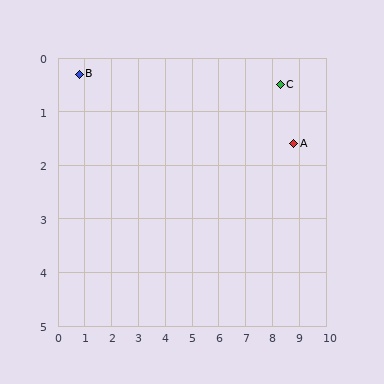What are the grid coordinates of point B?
Point B is at approximately (0.8, 0.3).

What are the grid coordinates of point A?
Point A is at approximately (8.8, 1.6).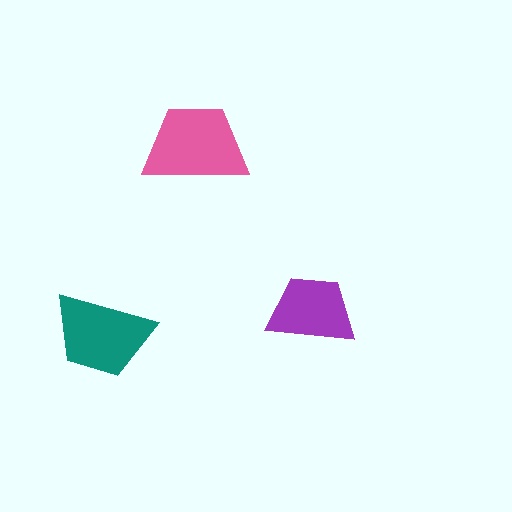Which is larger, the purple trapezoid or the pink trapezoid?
The pink one.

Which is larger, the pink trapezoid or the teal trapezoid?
The pink one.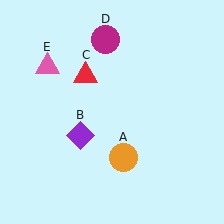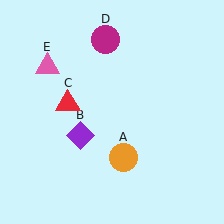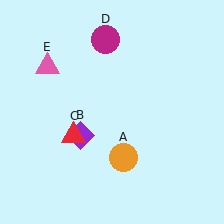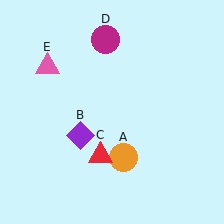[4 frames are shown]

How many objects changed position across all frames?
1 object changed position: red triangle (object C).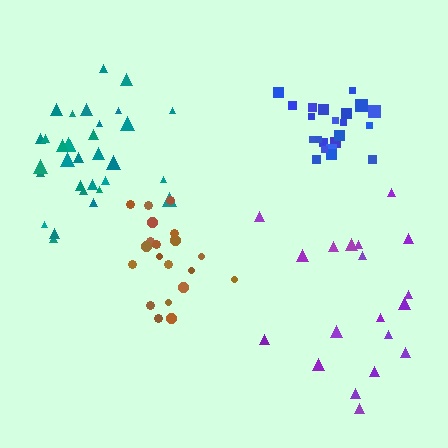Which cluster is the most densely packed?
Blue.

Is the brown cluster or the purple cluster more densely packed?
Brown.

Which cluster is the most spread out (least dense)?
Purple.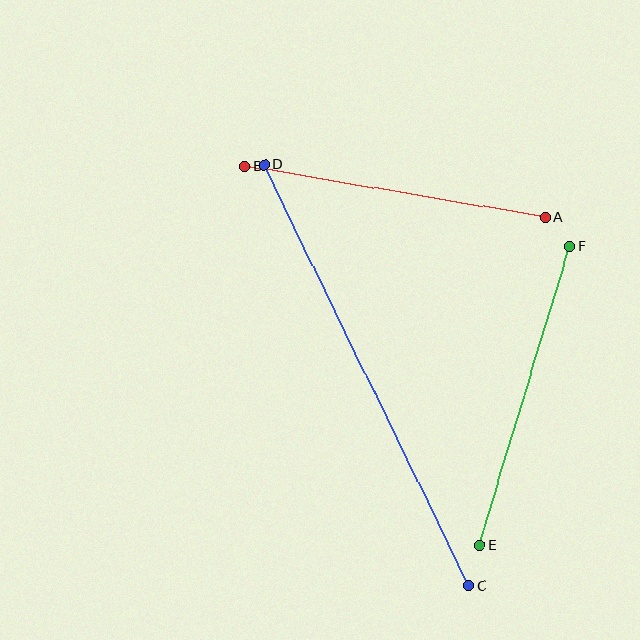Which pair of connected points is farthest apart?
Points C and D are farthest apart.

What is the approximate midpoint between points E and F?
The midpoint is at approximately (525, 396) pixels.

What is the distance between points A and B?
The distance is approximately 306 pixels.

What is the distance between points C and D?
The distance is approximately 468 pixels.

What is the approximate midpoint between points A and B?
The midpoint is at approximately (395, 192) pixels.